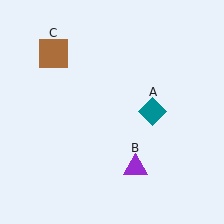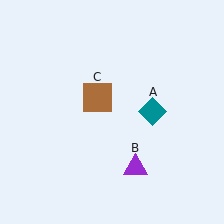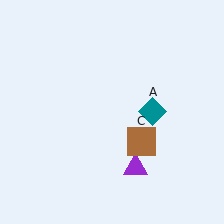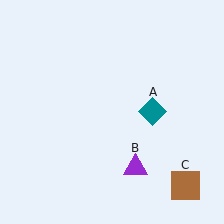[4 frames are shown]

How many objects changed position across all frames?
1 object changed position: brown square (object C).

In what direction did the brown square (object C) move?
The brown square (object C) moved down and to the right.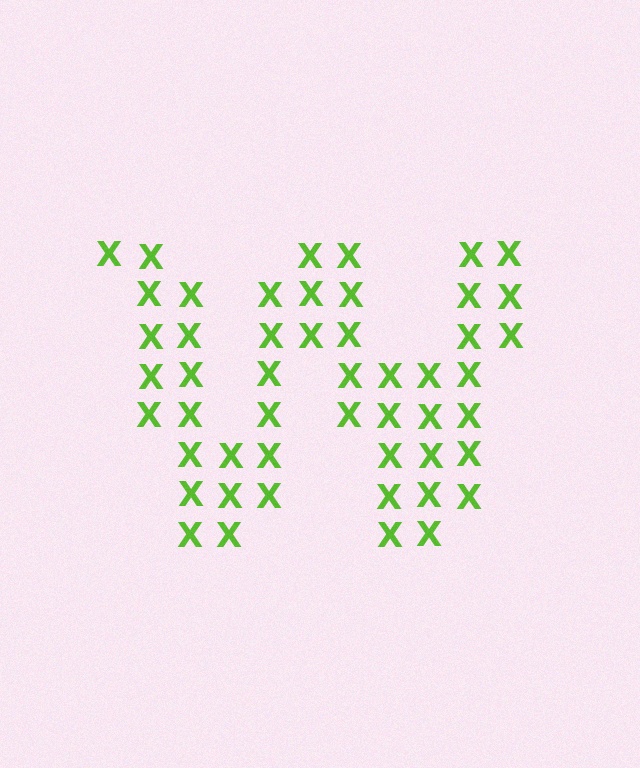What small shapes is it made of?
It is made of small letter X's.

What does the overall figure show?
The overall figure shows the letter W.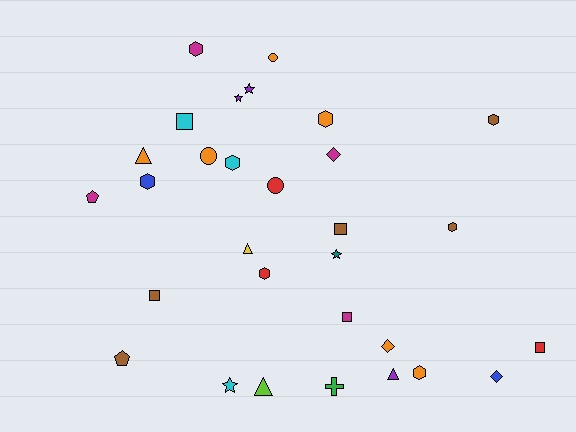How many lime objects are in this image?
There is 1 lime object.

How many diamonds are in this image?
There are 3 diamonds.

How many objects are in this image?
There are 30 objects.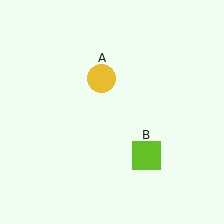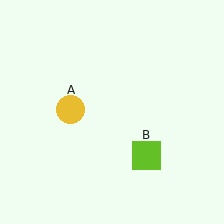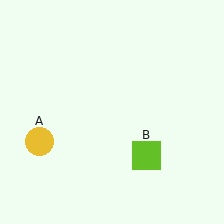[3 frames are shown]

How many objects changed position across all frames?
1 object changed position: yellow circle (object A).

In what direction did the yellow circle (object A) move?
The yellow circle (object A) moved down and to the left.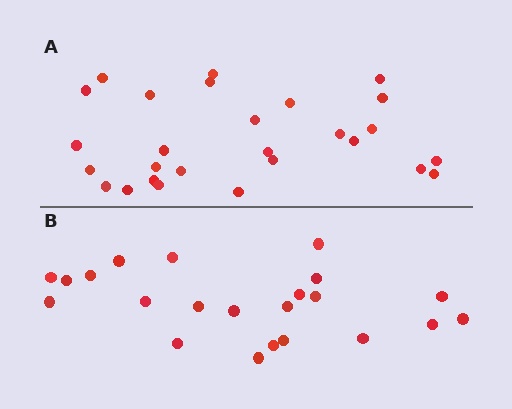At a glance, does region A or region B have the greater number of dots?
Region A (the top region) has more dots.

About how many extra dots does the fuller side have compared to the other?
Region A has about 5 more dots than region B.